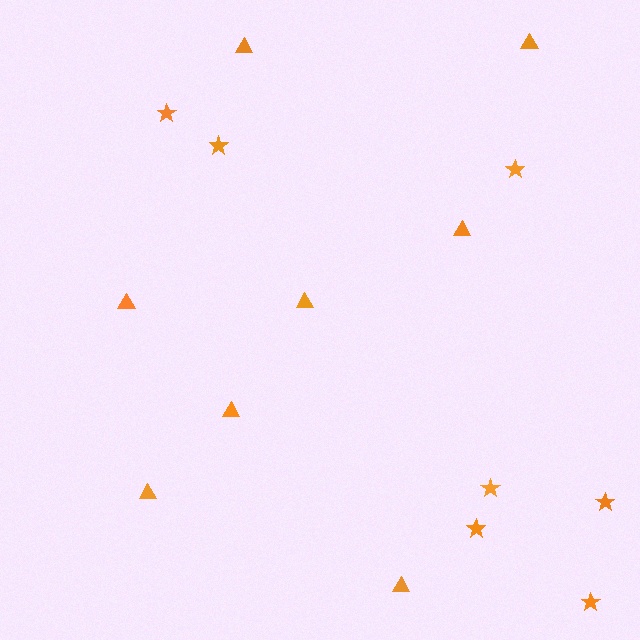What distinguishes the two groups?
There are 2 groups: one group of triangles (8) and one group of stars (7).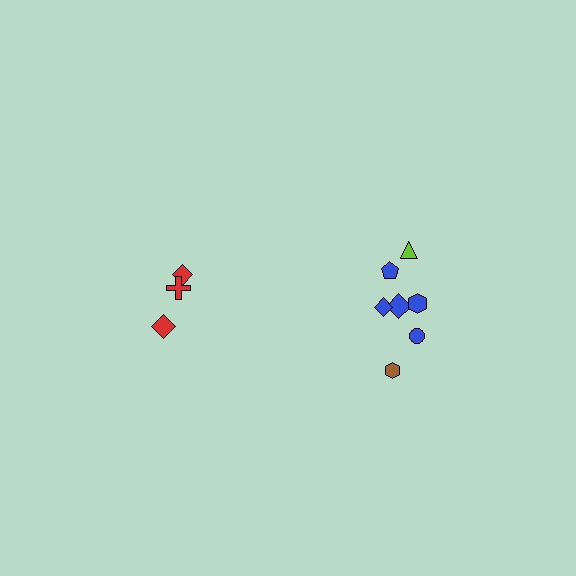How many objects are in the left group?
There are 3 objects.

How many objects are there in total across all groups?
There are 10 objects.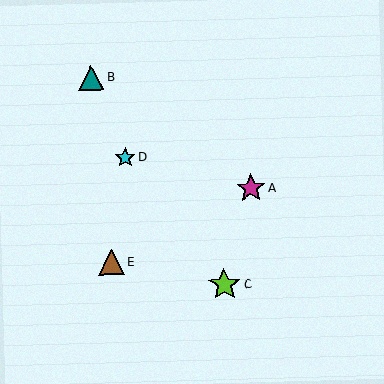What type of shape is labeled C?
Shape C is a lime star.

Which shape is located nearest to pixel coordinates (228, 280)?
The lime star (labeled C) at (224, 285) is nearest to that location.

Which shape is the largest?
The lime star (labeled C) is the largest.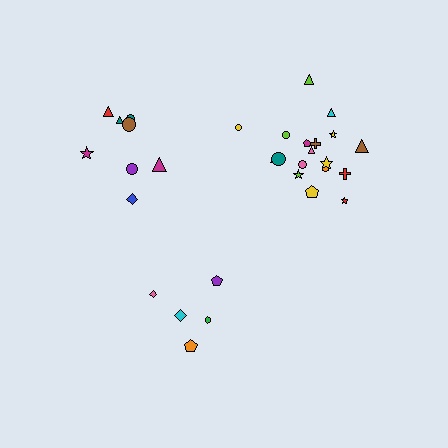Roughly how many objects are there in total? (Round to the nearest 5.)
Roughly 30 objects in total.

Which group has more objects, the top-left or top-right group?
The top-right group.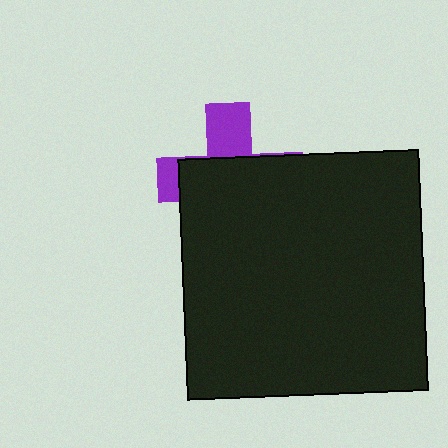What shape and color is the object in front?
The object in front is a black square.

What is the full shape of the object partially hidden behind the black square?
The partially hidden object is a purple cross.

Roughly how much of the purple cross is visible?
A small part of it is visible (roughly 31%).